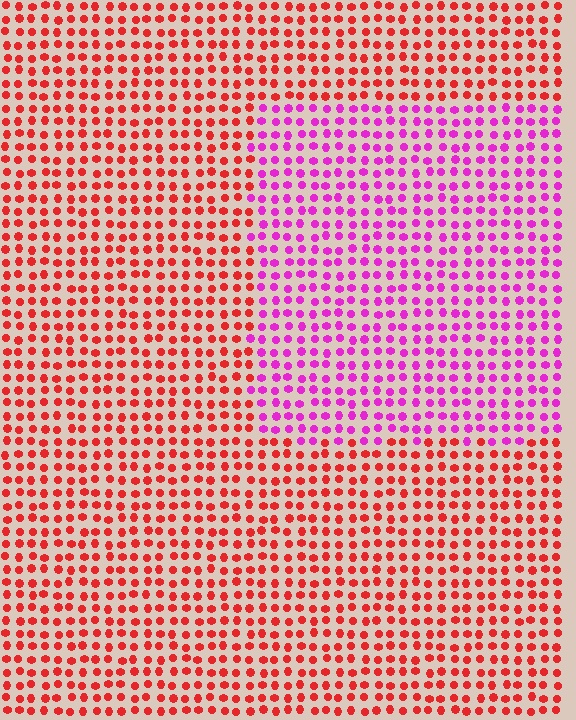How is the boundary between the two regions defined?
The boundary is defined purely by a slight shift in hue (about 53 degrees). Spacing, size, and orientation are identical on both sides.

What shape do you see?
I see a rectangle.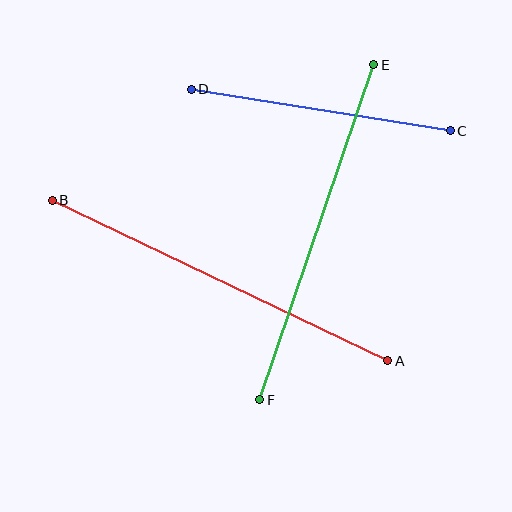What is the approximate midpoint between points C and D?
The midpoint is at approximately (321, 110) pixels.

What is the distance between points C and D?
The distance is approximately 263 pixels.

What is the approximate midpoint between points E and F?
The midpoint is at approximately (317, 232) pixels.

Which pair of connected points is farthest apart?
Points A and B are farthest apart.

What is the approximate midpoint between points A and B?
The midpoint is at approximately (220, 280) pixels.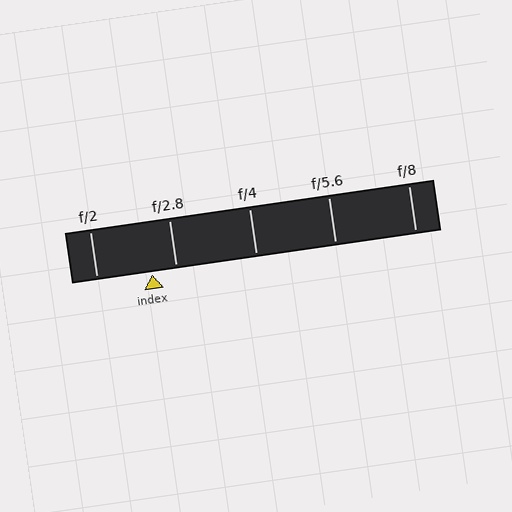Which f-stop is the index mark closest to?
The index mark is closest to f/2.8.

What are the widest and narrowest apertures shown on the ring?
The widest aperture shown is f/2 and the narrowest is f/8.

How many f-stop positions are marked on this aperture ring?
There are 5 f-stop positions marked.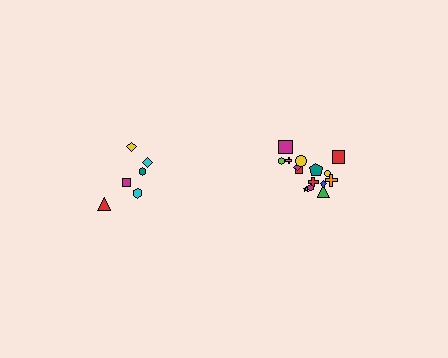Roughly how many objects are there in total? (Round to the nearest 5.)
Roughly 20 objects in total.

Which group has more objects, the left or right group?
The right group.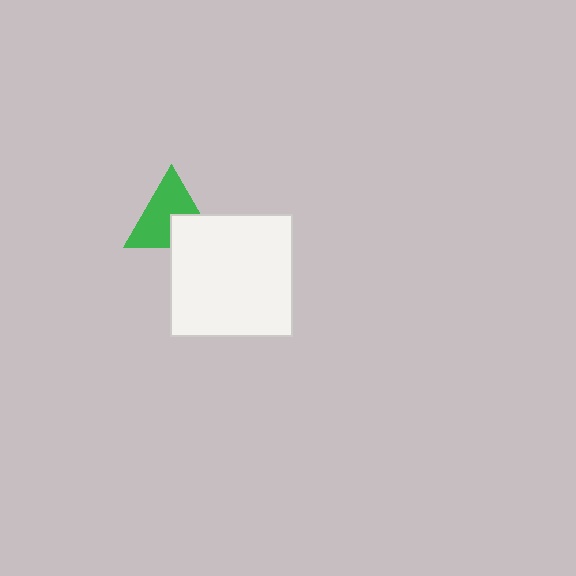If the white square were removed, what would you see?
You would see the complete green triangle.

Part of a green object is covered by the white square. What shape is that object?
It is a triangle.